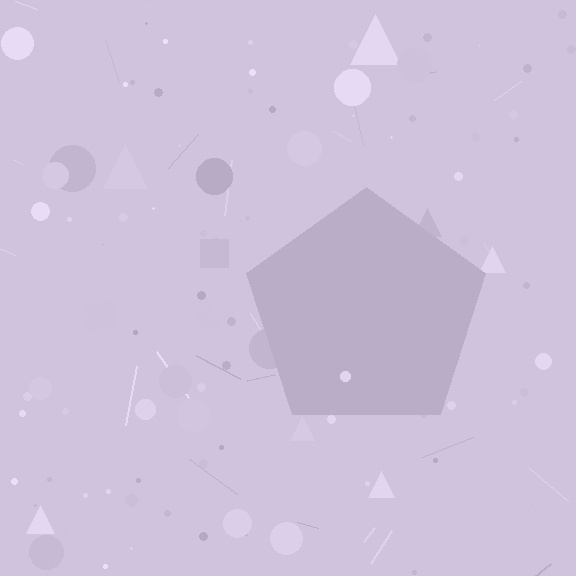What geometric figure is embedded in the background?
A pentagon is embedded in the background.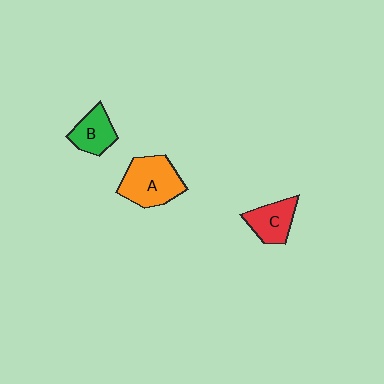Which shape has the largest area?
Shape A (orange).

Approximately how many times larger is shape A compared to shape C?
Approximately 1.5 times.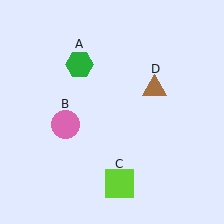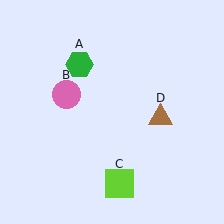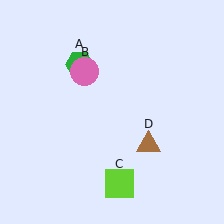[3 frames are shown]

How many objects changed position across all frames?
2 objects changed position: pink circle (object B), brown triangle (object D).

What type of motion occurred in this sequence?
The pink circle (object B), brown triangle (object D) rotated clockwise around the center of the scene.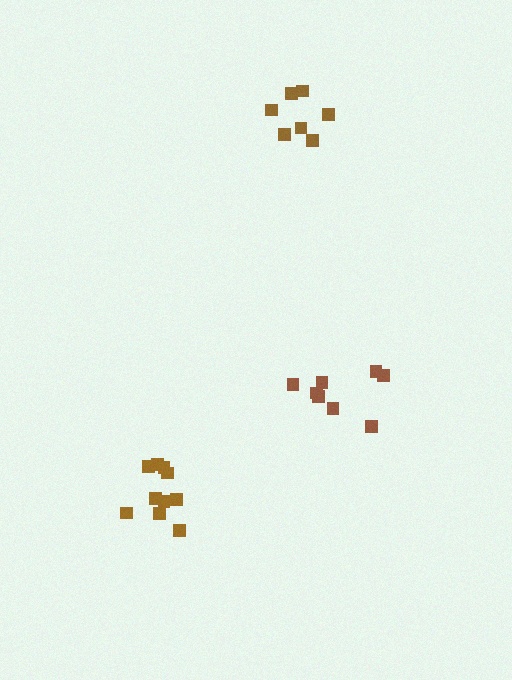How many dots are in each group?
Group 1: 10 dots, Group 2: 7 dots, Group 3: 8 dots (25 total).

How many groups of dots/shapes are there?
There are 3 groups.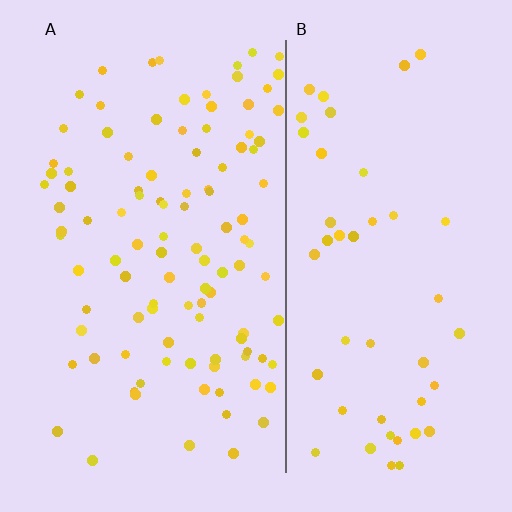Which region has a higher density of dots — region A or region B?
A (the left).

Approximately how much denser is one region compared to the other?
Approximately 2.2× — region A over region B.